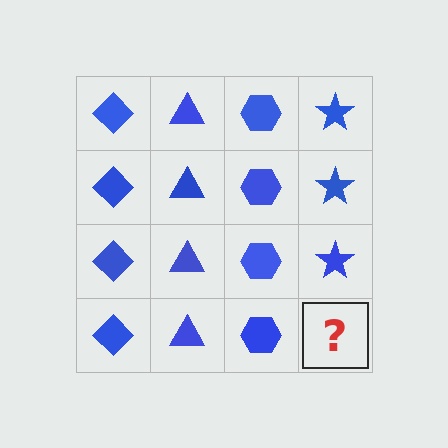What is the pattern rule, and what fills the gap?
The rule is that each column has a consistent shape. The gap should be filled with a blue star.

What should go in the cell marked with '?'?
The missing cell should contain a blue star.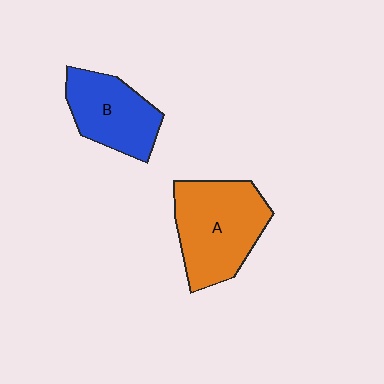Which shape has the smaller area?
Shape B (blue).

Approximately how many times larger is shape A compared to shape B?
Approximately 1.3 times.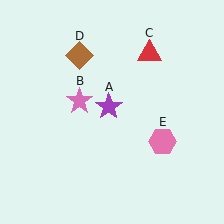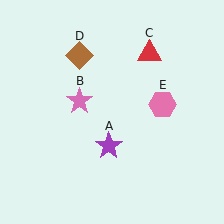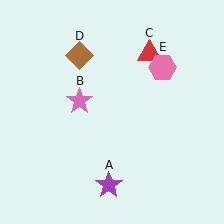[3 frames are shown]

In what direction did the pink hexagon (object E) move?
The pink hexagon (object E) moved up.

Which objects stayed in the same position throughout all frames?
Pink star (object B) and red triangle (object C) and brown diamond (object D) remained stationary.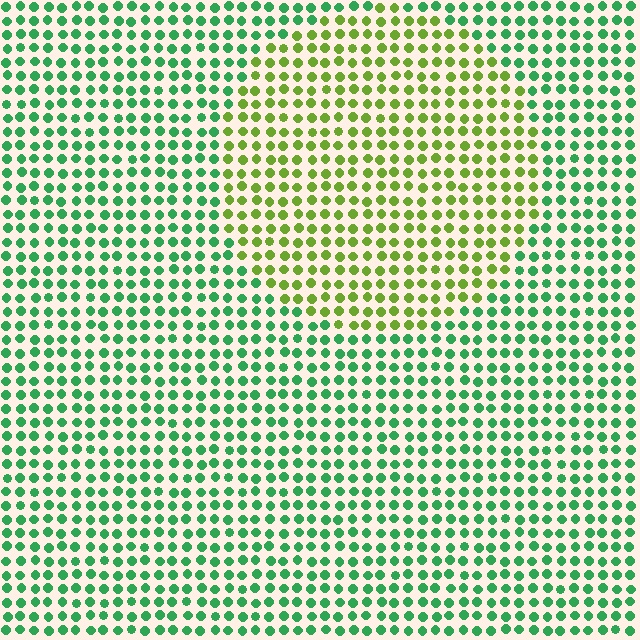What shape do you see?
I see a circle.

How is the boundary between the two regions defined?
The boundary is defined purely by a slight shift in hue (about 49 degrees). Spacing, size, and orientation are identical on both sides.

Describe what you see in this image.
The image is filled with small green elements in a uniform arrangement. A circle-shaped region is visible where the elements are tinted to a slightly different hue, forming a subtle color boundary.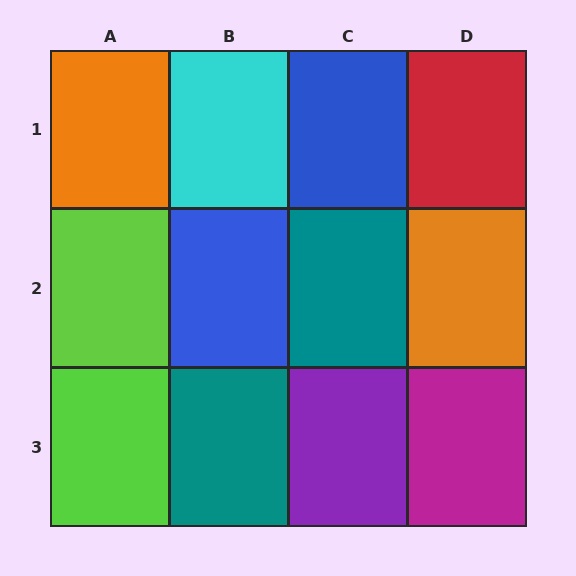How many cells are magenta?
1 cell is magenta.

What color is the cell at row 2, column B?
Blue.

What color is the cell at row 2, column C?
Teal.